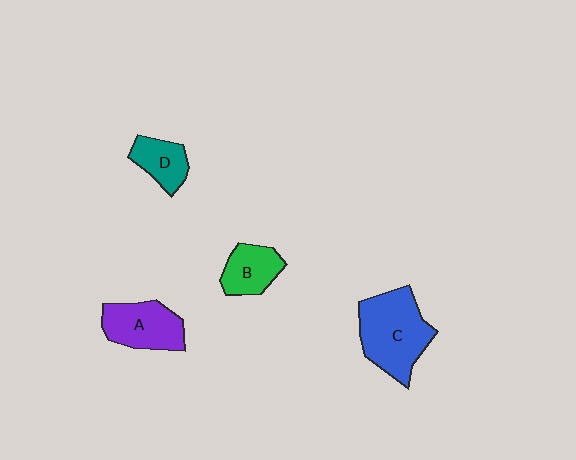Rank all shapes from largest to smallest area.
From largest to smallest: C (blue), A (purple), B (green), D (teal).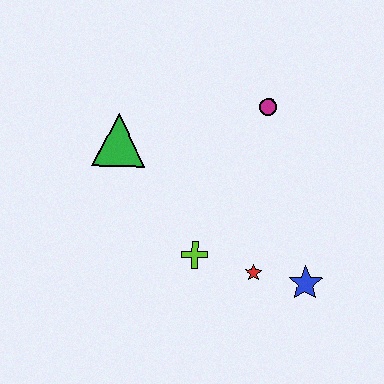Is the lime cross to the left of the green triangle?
No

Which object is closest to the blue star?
The red star is closest to the blue star.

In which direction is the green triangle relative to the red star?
The green triangle is to the left of the red star.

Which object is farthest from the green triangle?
The blue star is farthest from the green triangle.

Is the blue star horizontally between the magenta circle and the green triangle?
No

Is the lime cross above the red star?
Yes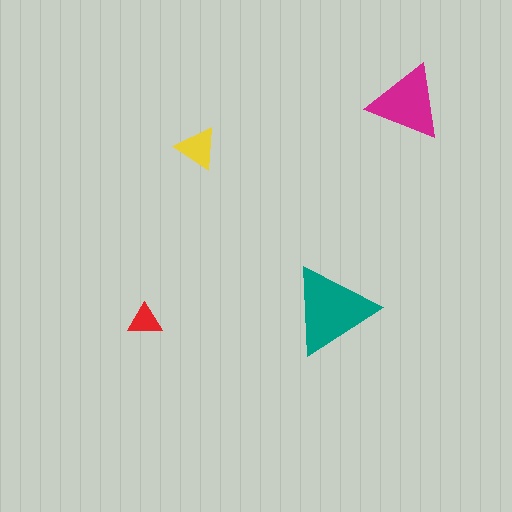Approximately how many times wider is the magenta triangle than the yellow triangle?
About 2 times wider.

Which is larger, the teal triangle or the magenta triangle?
The teal one.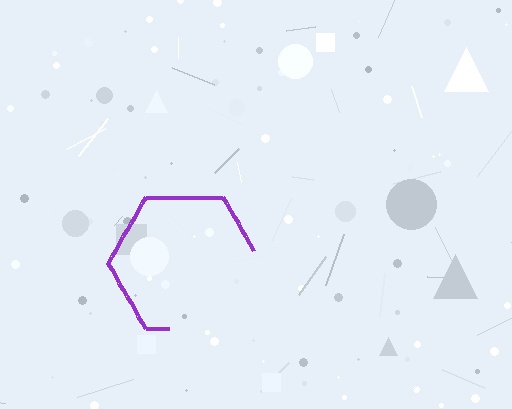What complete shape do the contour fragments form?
The contour fragments form a hexagon.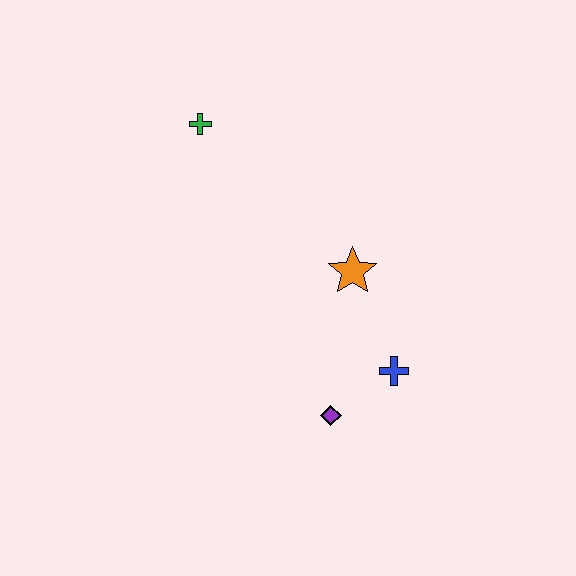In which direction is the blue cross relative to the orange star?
The blue cross is below the orange star.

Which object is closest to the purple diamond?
The blue cross is closest to the purple diamond.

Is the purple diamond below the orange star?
Yes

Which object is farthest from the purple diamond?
The green cross is farthest from the purple diamond.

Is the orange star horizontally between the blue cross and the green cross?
Yes